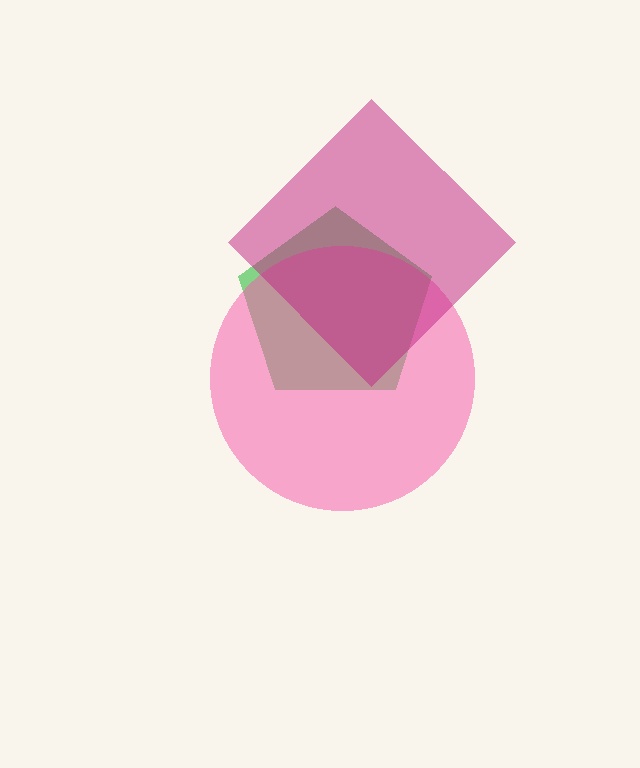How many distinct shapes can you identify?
There are 3 distinct shapes: a green pentagon, a pink circle, a magenta diamond.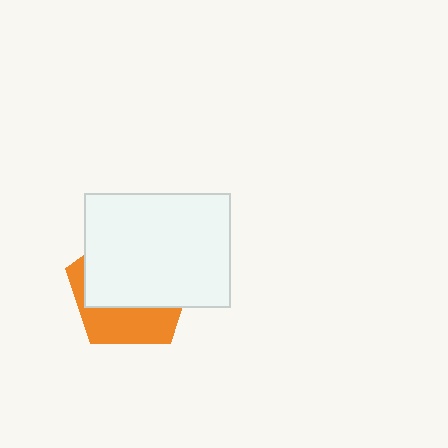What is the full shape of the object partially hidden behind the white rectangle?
The partially hidden object is an orange pentagon.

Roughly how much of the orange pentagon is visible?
A small part of it is visible (roughly 36%).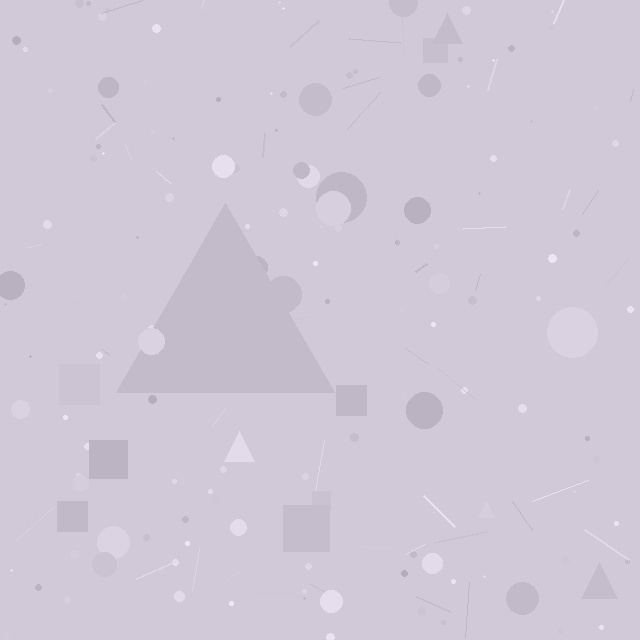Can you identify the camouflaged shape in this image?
The camouflaged shape is a triangle.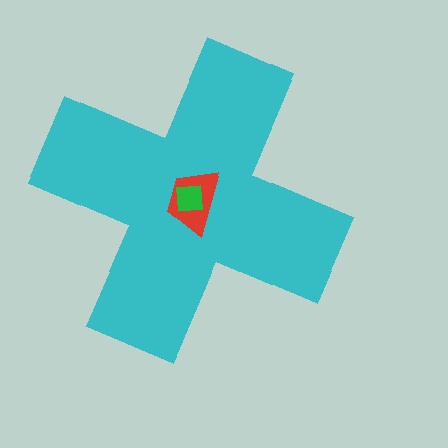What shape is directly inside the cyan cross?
The red trapezoid.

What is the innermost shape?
The green square.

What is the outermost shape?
The cyan cross.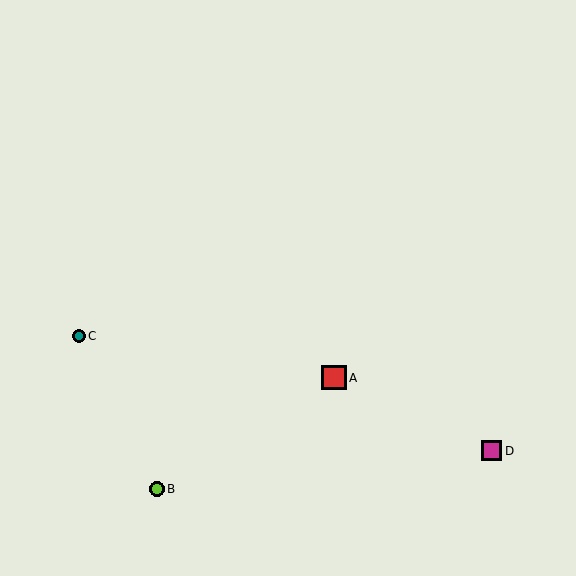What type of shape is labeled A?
Shape A is a red square.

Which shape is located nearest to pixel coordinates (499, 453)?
The magenta square (labeled D) at (492, 451) is nearest to that location.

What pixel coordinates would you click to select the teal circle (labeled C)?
Click at (79, 336) to select the teal circle C.